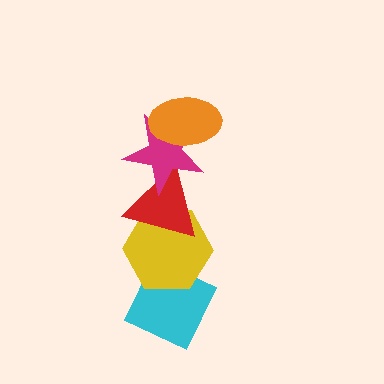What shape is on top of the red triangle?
The magenta star is on top of the red triangle.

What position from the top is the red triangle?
The red triangle is 3rd from the top.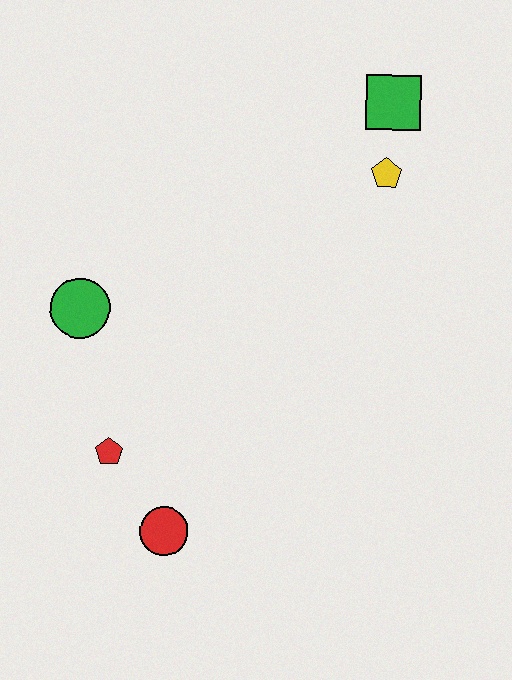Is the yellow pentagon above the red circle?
Yes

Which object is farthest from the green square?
The red circle is farthest from the green square.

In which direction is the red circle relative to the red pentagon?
The red circle is below the red pentagon.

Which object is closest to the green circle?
The red pentagon is closest to the green circle.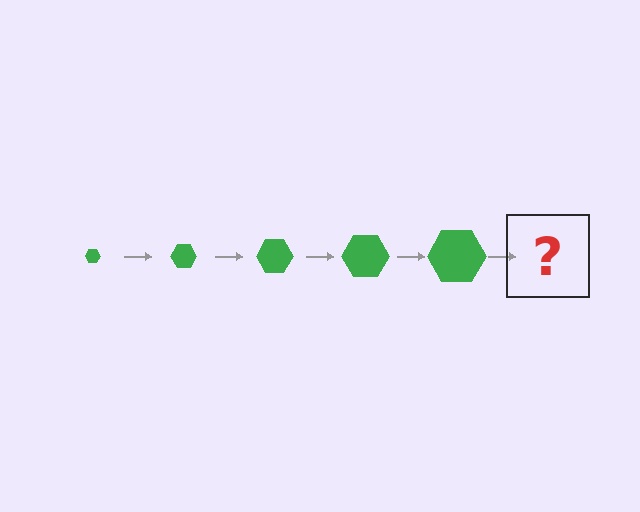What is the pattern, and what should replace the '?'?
The pattern is that the hexagon gets progressively larger each step. The '?' should be a green hexagon, larger than the previous one.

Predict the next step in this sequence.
The next step is a green hexagon, larger than the previous one.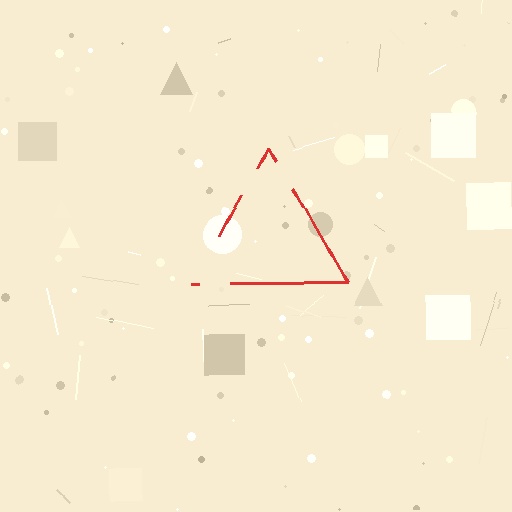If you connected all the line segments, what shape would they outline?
They would outline a triangle.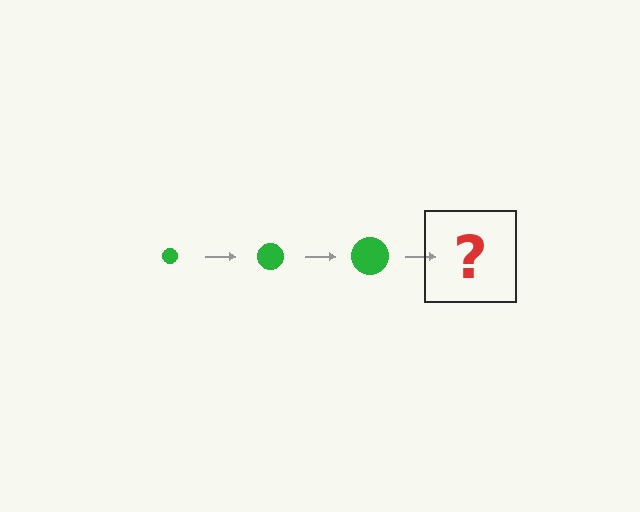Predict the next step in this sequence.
The next step is a green circle, larger than the previous one.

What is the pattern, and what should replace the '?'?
The pattern is that the circle gets progressively larger each step. The '?' should be a green circle, larger than the previous one.